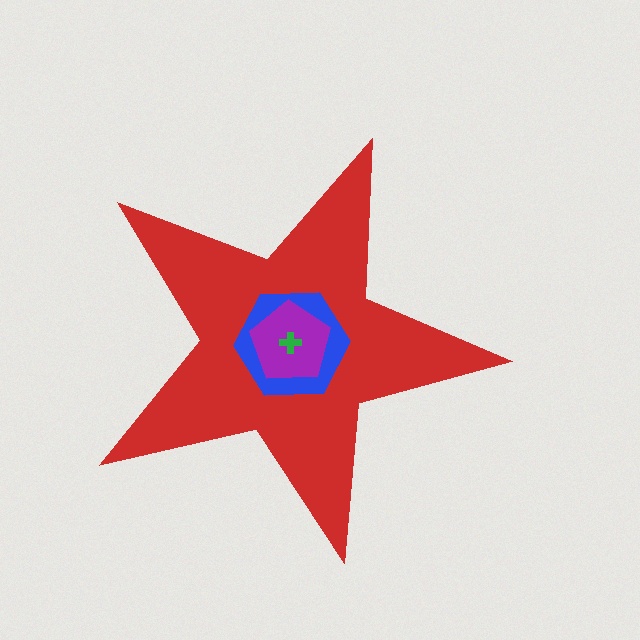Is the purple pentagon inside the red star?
Yes.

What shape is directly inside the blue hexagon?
The purple pentagon.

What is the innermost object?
The green cross.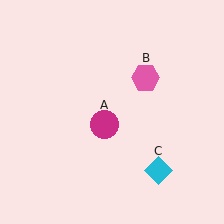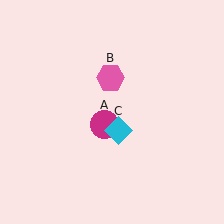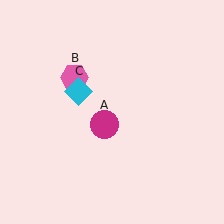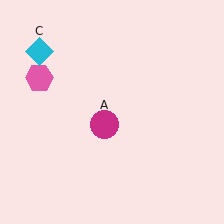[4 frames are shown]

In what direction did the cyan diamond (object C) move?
The cyan diamond (object C) moved up and to the left.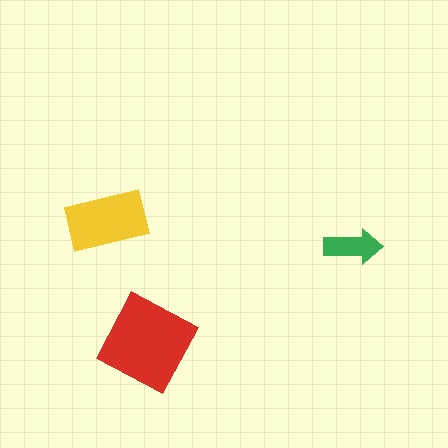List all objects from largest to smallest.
The red square, the yellow rectangle, the green arrow.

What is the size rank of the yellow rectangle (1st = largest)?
2nd.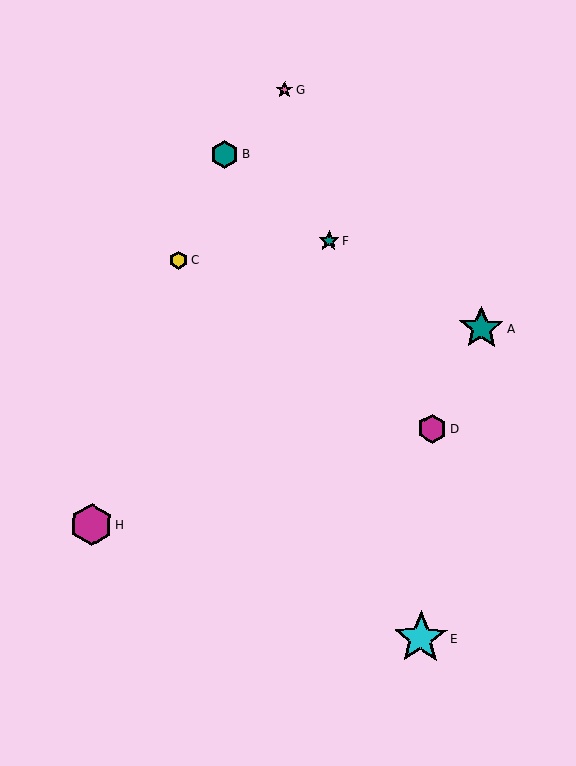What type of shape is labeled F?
Shape F is a teal star.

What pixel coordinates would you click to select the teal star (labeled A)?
Click at (481, 328) to select the teal star A.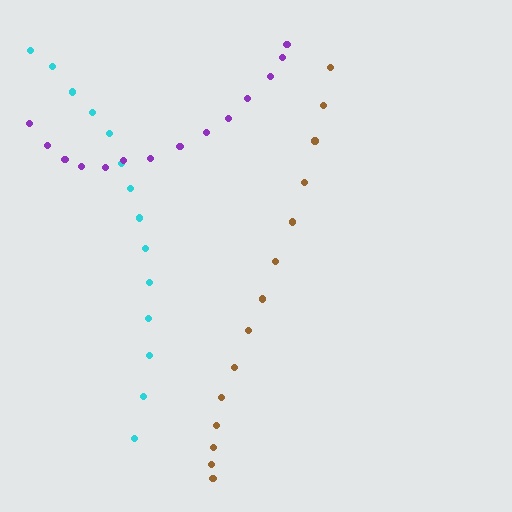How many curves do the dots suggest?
There are 3 distinct paths.